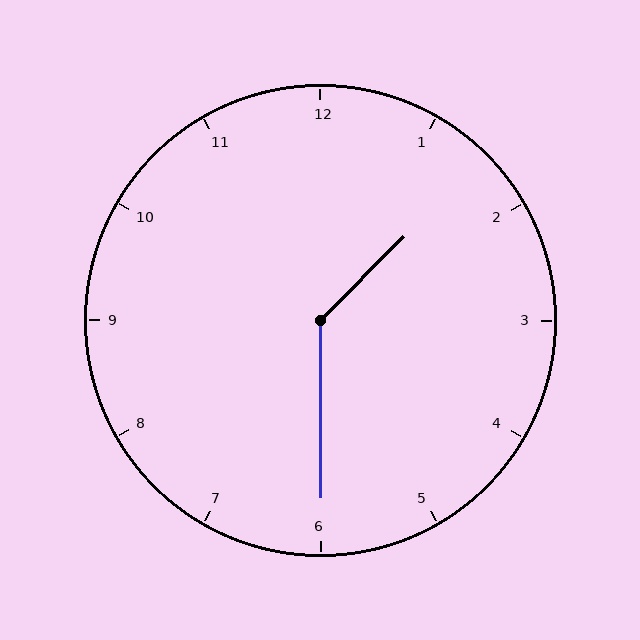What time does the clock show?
1:30.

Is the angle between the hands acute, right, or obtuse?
It is obtuse.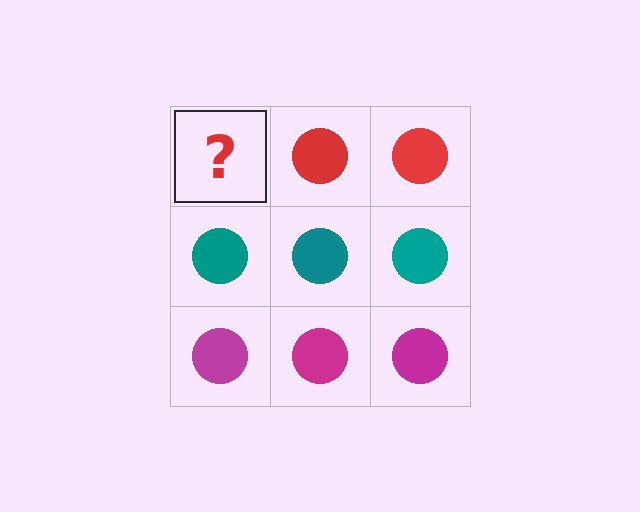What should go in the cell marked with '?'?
The missing cell should contain a red circle.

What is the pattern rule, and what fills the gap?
The rule is that each row has a consistent color. The gap should be filled with a red circle.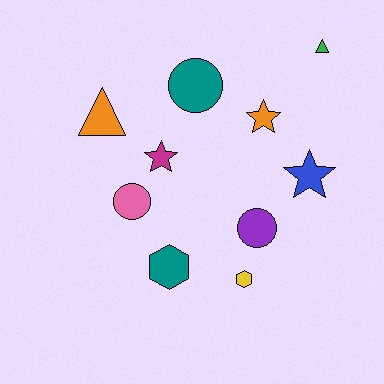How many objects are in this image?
There are 10 objects.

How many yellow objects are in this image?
There is 1 yellow object.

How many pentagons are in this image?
There are no pentagons.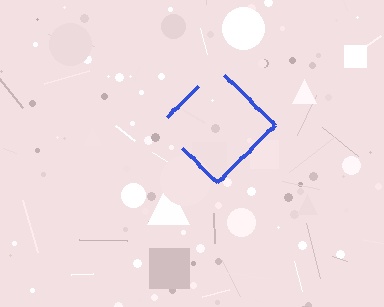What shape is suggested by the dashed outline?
The dashed outline suggests a diamond.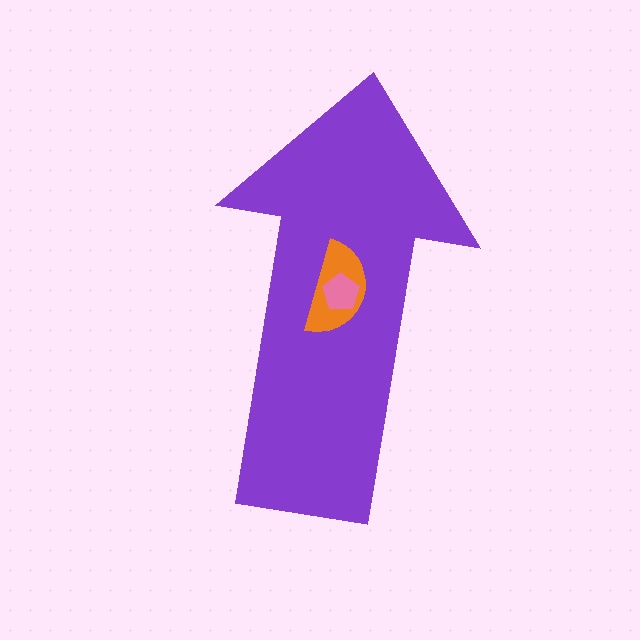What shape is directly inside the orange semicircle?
The pink pentagon.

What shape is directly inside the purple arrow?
The orange semicircle.